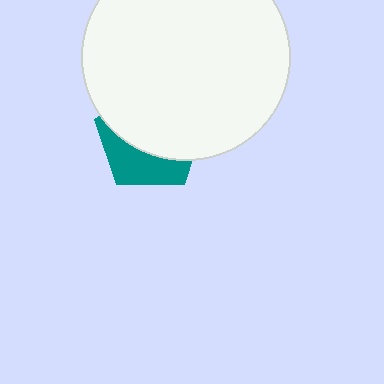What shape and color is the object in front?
The object in front is a white circle.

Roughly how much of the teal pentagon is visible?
A small part of it is visible (roughly 36%).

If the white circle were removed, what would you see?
You would see the complete teal pentagon.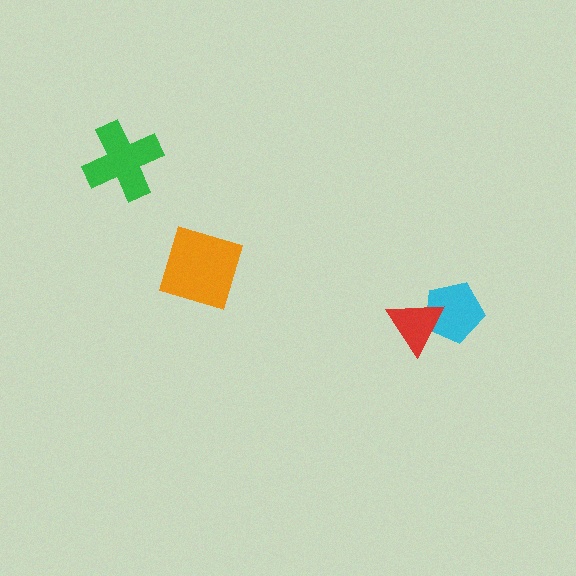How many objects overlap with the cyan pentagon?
1 object overlaps with the cyan pentagon.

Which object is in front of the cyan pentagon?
The red triangle is in front of the cyan pentagon.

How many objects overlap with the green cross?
0 objects overlap with the green cross.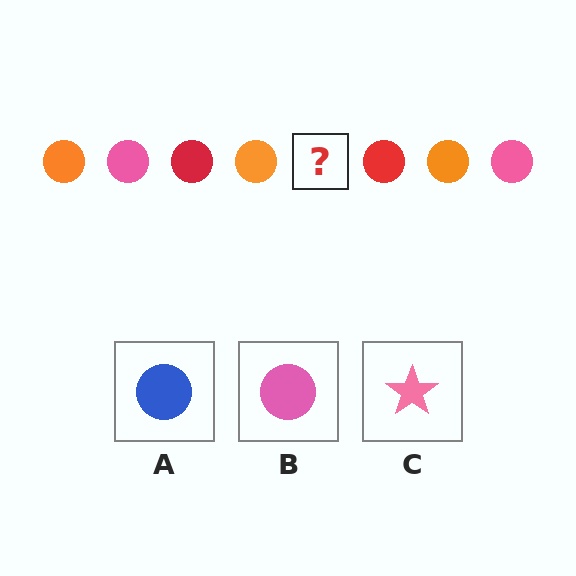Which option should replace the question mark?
Option B.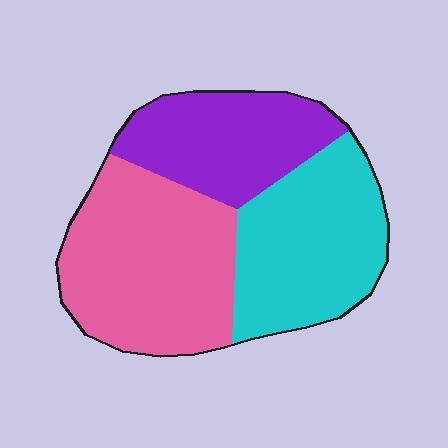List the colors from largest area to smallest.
From largest to smallest: pink, cyan, purple.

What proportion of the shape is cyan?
Cyan takes up about one third (1/3) of the shape.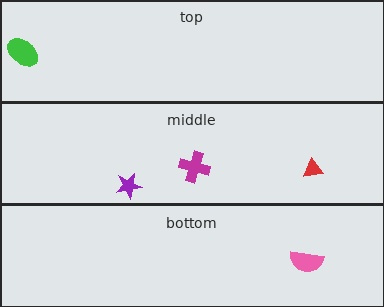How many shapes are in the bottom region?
1.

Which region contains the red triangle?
The middle region.